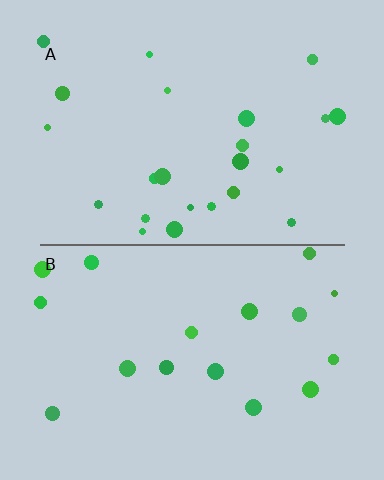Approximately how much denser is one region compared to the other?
Approximately 1.4× — region A over region B.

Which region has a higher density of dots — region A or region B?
A (the top).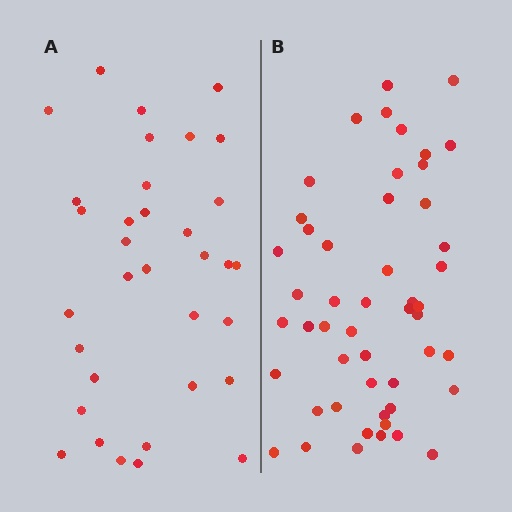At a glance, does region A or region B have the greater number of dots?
Region B (the right region) has more dots.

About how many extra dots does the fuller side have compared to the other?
Region B has approximately 15 more dots than region A.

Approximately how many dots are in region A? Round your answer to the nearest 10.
About 30 dots. (The exact count is 34, which rounds to 30.)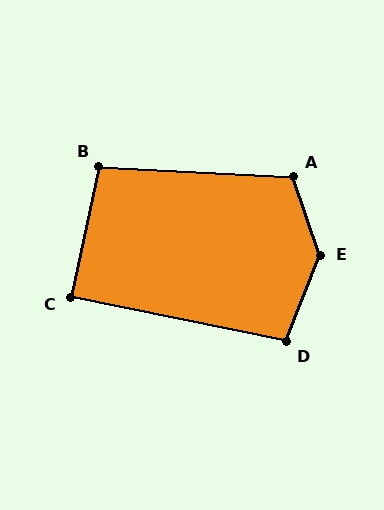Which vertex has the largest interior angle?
E, at approximately 140 degrees.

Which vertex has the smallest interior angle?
C, at approximately 90 degrees.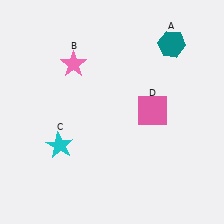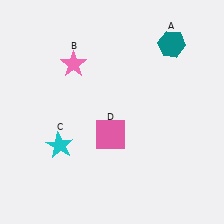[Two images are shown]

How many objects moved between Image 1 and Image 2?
1 object moved between the two images.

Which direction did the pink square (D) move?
The pink square (D) moved left.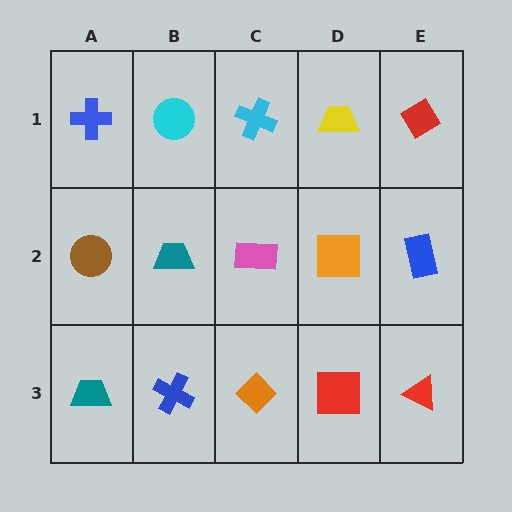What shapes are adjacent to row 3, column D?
An orange square (row 2, column D), an orange diamond (row 3, column C), a red triangle (row 3, column E).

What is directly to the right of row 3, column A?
A blue cross.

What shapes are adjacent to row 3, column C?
A pink rectangle (row 2, column C), a blue cross (row 3, column B), a red square (row 3, column D).